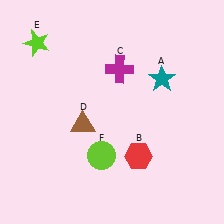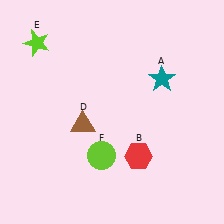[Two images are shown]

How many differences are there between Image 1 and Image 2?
There is 1 difference between the two images.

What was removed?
The magenta cross (C) was removed in Image 2.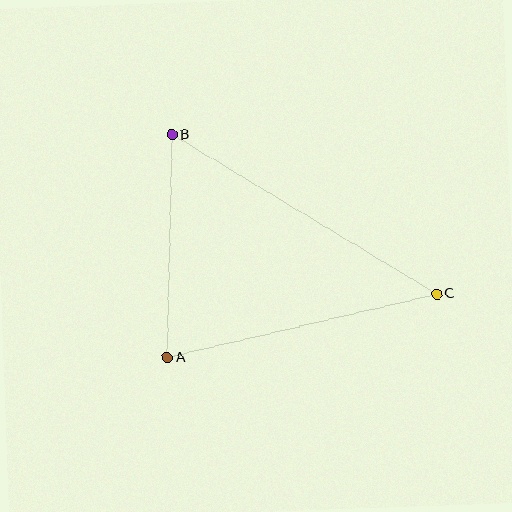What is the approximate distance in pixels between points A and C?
The distance between A and C is approximately 277 pixels.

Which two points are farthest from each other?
Points B and C are farthest from each other.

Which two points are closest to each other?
Points A and B are closest to each other.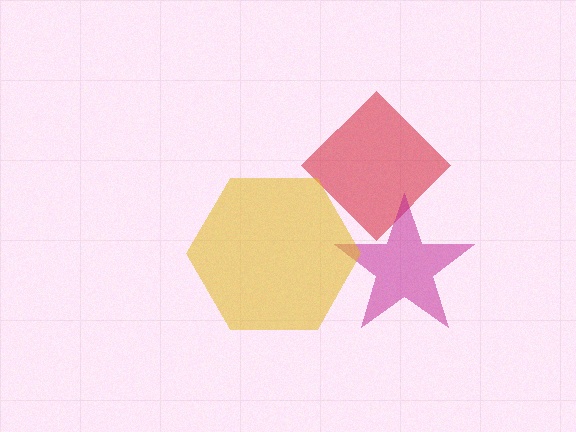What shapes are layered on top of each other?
The layered shapes are: a red diamond, a magenta star, a yellow hexagon.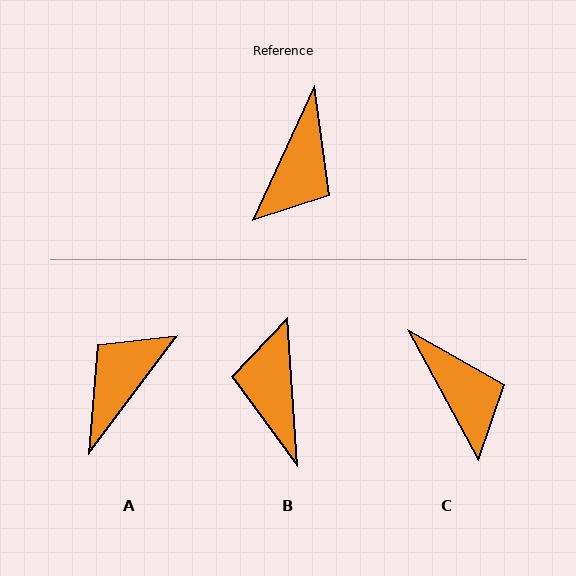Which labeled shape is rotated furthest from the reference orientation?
A, about 168 degrees away.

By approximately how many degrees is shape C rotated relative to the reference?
Approximately 53 degrees counter-clockwise.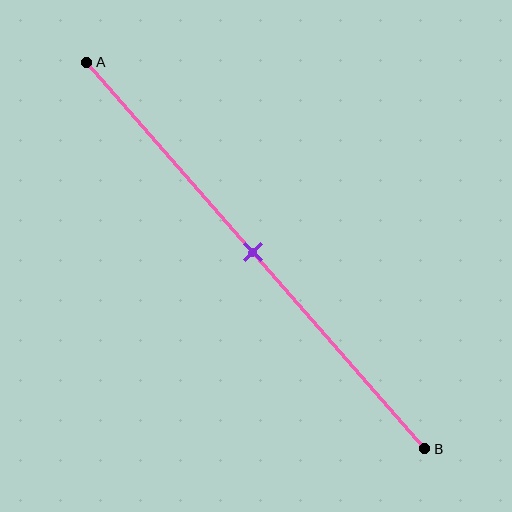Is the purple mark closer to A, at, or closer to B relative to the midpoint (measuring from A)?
The purple mark is approximately at the midpoint of segment AB.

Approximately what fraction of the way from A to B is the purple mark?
The purple mark is approximately 50% of the way from A to B.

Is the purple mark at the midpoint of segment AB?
Yes, the mark is approximately at the midpoint.